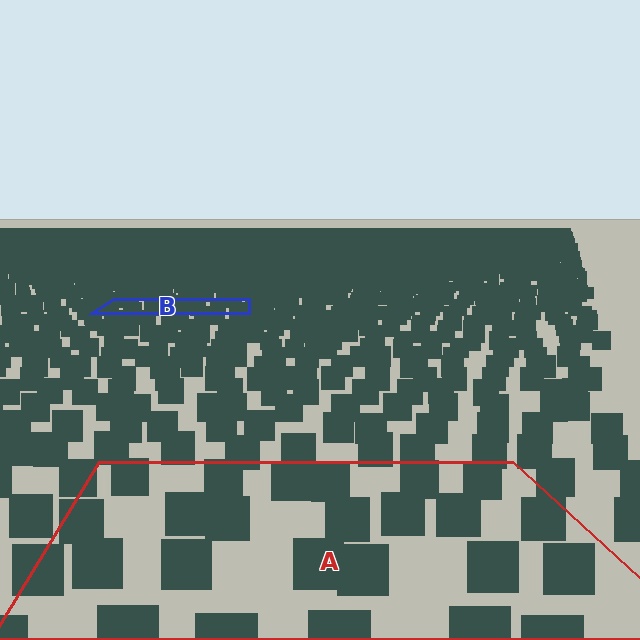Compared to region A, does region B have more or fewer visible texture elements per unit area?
Region B has more texture elements per unit area — they are packed more densely because it is farther away.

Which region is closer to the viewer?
Region A is closer. The texture elements there are larger and more spread out.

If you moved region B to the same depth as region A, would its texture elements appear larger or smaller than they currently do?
They would appear larger. At a closer depth, the same texture elements are projected at a bigger on-screen size.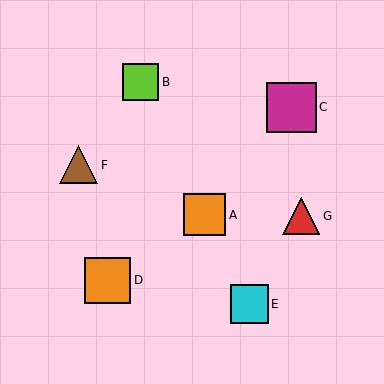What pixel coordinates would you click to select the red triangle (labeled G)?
Click at (301, 216) to select the red triangle G.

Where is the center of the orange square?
The center of the orange square is at (204, 215).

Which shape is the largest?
The magenta square (labeled C) is the largest.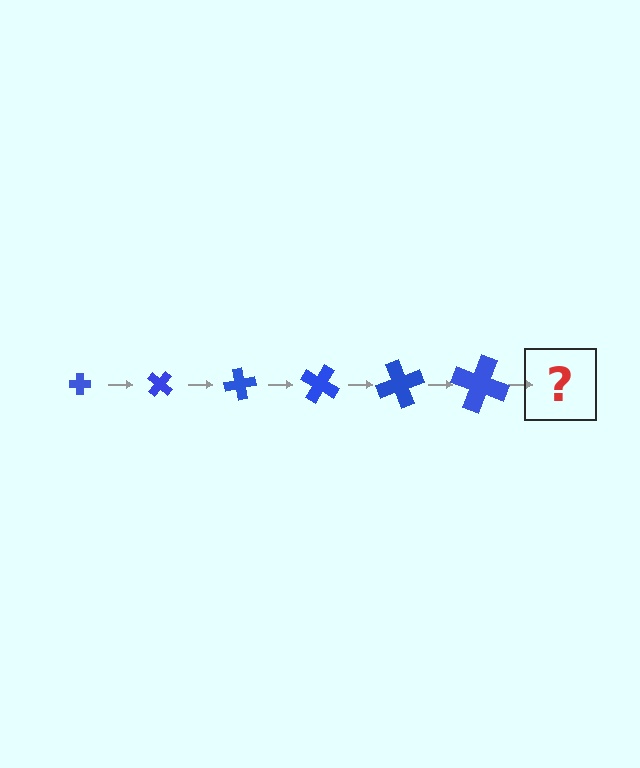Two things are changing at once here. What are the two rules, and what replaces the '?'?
The two rules are that the cross grows larger each step and it rotates 40 degrees each step. The '?' should be a cross, larger than the previous one and rotated 240 degrees from the start.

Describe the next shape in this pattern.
It should be a cross, larger than the previous one and rotated 240 degrees from the start.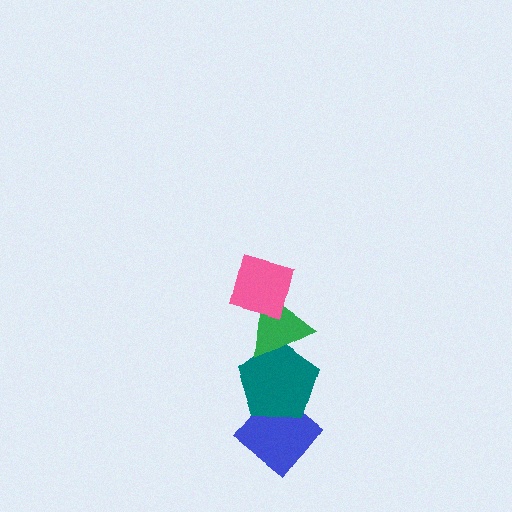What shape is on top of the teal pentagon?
The green triangle is on top of the teal pentagon.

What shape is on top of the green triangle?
The pink diamond is on top of the green triangle.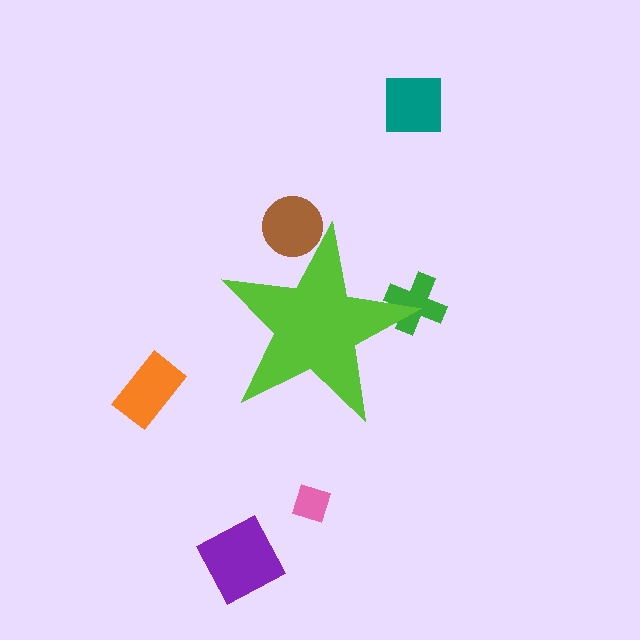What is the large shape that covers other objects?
A lime star.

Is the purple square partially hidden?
No, the purple square is fully visible.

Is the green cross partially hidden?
Yes, the green cross is partially hidden behind the lime star.